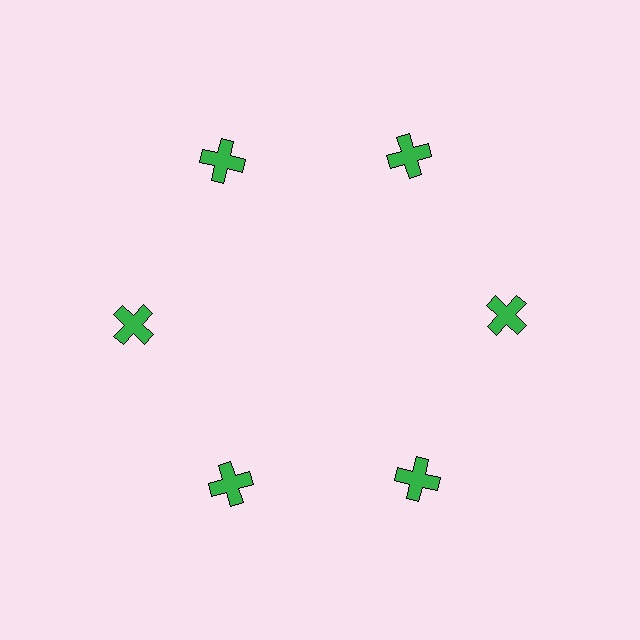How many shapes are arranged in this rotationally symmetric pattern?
There are 6 shapes, arranged in 6 groups of 1.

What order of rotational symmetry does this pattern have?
This pattern has 6-fold rotational symmetry.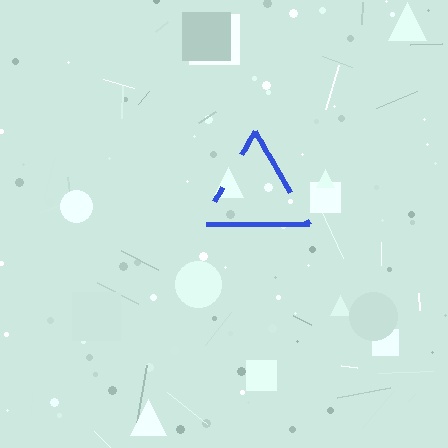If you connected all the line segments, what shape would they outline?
They would outline a triangle.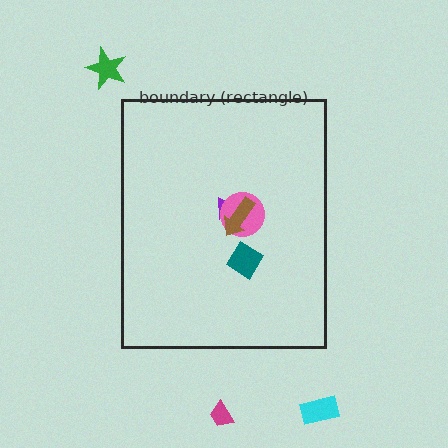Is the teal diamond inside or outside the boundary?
Inside.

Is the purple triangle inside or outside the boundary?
Inside.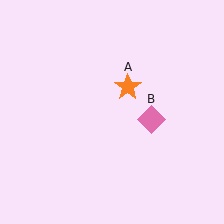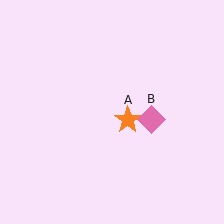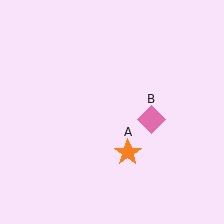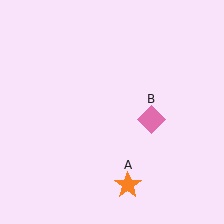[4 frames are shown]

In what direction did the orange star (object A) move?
The orange star (object A) moved down.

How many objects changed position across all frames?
1 object changed position: orange star (object A).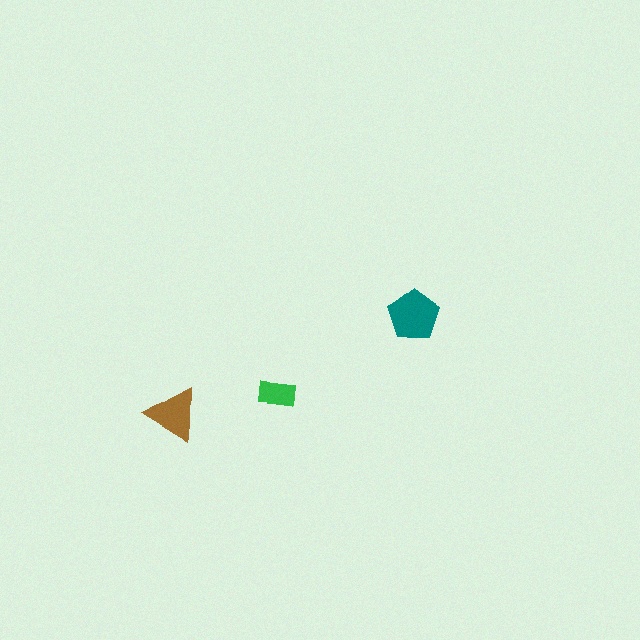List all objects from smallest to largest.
The green rectangle, the brown triangle, the teal pentagon.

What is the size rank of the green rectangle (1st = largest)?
3rd.